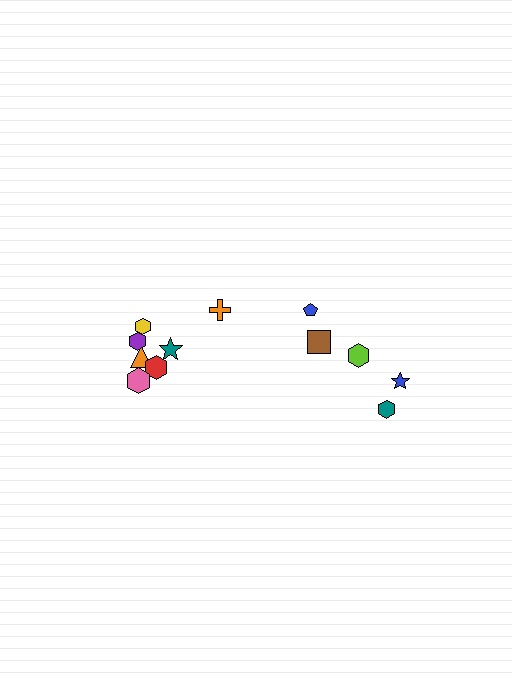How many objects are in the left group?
There are 7 objects.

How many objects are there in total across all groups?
There are 12 objects.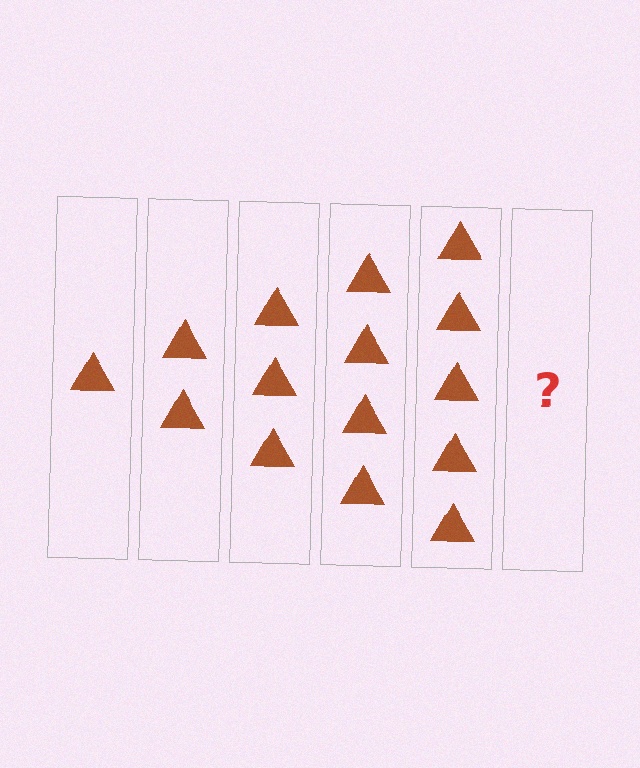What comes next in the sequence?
The next element should be 6 triangles.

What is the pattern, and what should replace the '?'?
The pattern is that each step adds one more triangle. The '?' should be 6 triangles.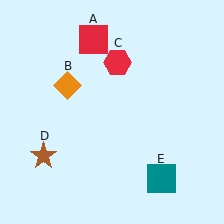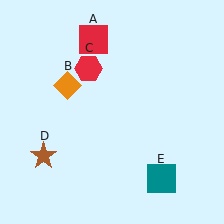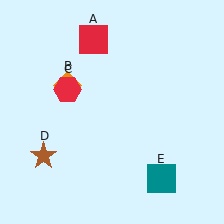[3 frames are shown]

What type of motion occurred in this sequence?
The red hexagon (object C) rotated counterclockwise around the center of the scene.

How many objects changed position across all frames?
1 object changed position: red hexagon (object C).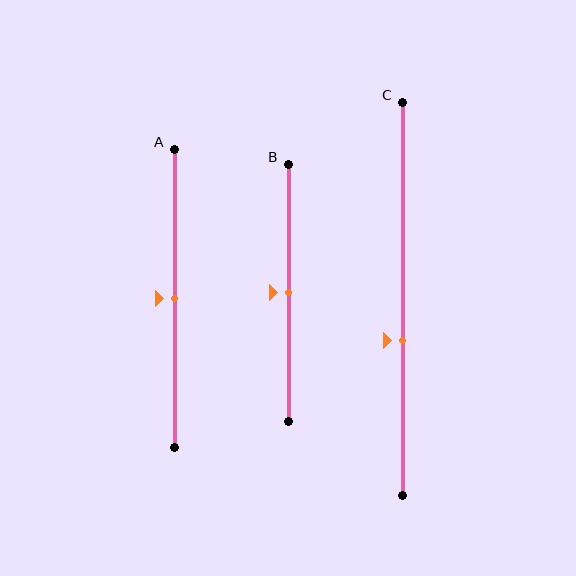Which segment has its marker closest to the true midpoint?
Segment A has its marker closest to the true midpoint.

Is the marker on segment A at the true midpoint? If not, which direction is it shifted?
Yes, the marker on segment A is at the true midpoint.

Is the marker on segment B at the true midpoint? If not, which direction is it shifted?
Yes, the marker on segment B is at the true midpoint.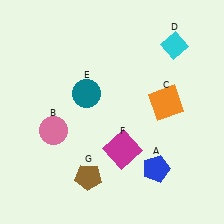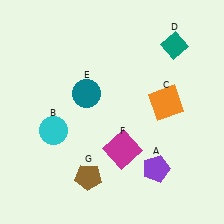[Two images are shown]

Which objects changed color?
A changed from blue to purple. B changed from pink to cyan. D changed from cyan to teal.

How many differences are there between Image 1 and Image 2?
There are 3 differences between the two images.